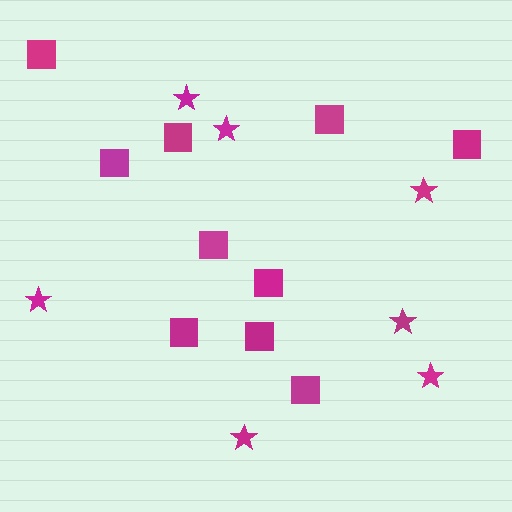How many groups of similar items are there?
There are 2 groups: one group of squares (10) and one group of stars (7).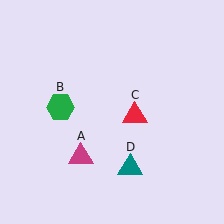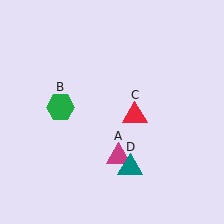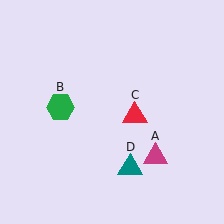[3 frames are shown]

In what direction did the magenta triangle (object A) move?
The magenta triangle (object A) moved right.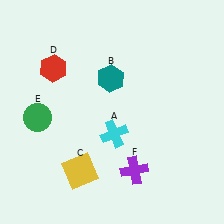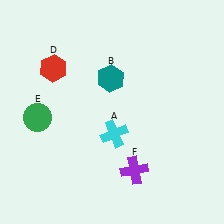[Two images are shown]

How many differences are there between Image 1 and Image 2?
There is 1 difference between the two images.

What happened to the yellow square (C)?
The yellow square (C) was removed in Image 2. It was in the bottom-left area of Image 1.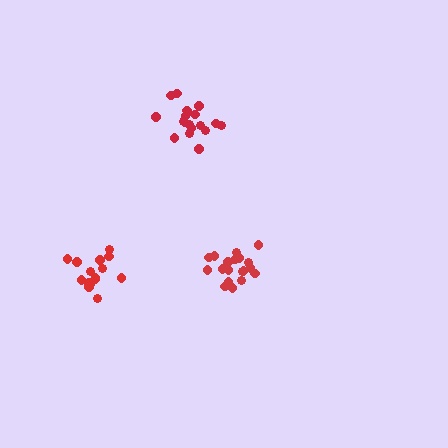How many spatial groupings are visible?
There are 3 spatial groupings.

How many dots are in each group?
Group 1: 19 dots, Group 2: 15 dots, Group 3: 18 dots (52 total).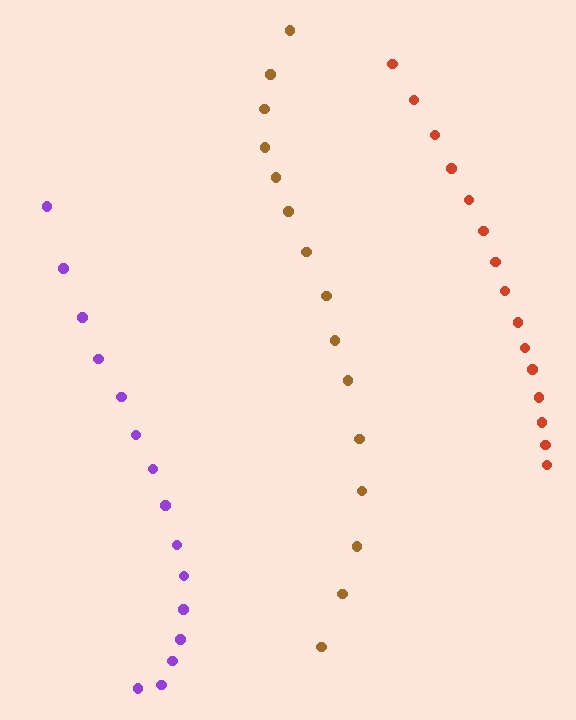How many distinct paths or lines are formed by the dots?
There are 3 distinct paths.